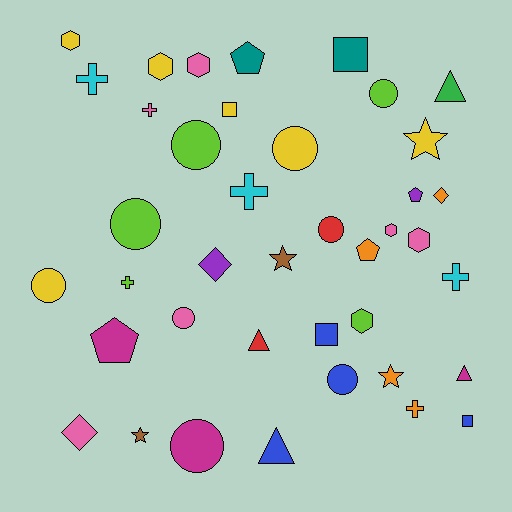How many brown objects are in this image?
There are 2 brown objects.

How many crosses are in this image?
There are 6 crosses.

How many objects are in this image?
There are 40 objects.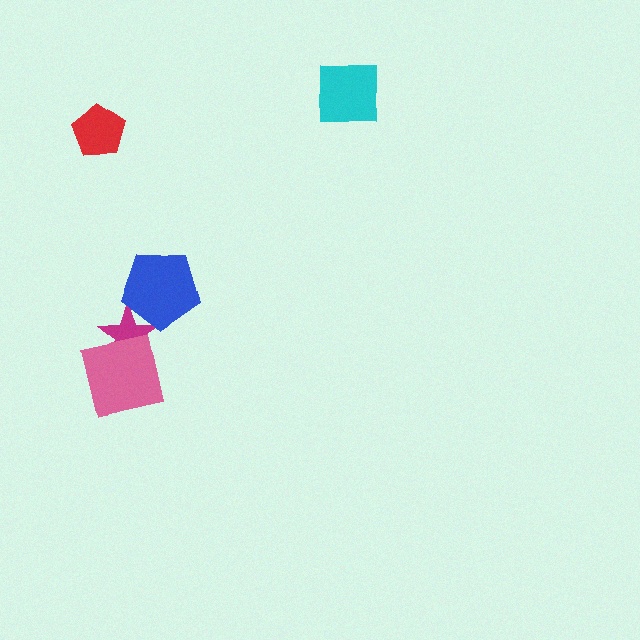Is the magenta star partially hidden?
Yes, it is partially covered by another shape.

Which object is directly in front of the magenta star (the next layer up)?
The pink square is directly in front of the magenta star.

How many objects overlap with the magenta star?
2 objects overlap with the magenta star.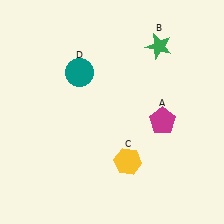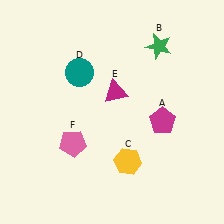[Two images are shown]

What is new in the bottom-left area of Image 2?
A pink pentagon (F) was added in the bottom-left area of Image 2.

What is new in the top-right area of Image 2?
A magenta triangle (E) was added in the top-right area of Image 2.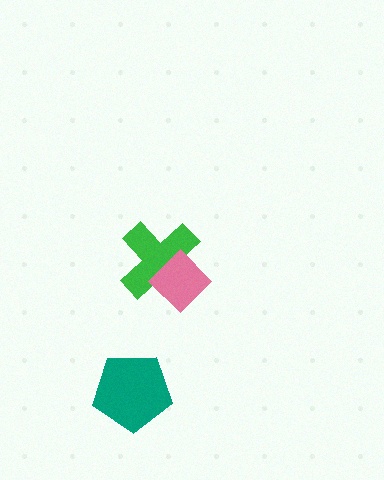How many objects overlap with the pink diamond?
1 object overlaps with the pink diamond.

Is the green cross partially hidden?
Yes, it is partially covered by another shape.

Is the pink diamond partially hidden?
No, no other shape covers it.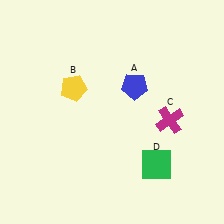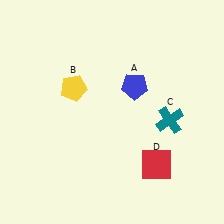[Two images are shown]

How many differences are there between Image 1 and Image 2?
There are 2 differences between the two images.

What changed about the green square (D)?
In Image 1, D is green. In Image 2, it changed to red.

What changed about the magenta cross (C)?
In Image 1, C is magenta. In Image 2, it changed to teal.